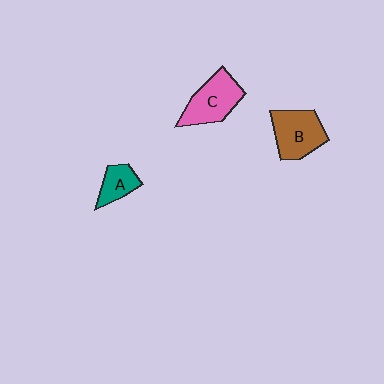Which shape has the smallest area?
Shape A (teal).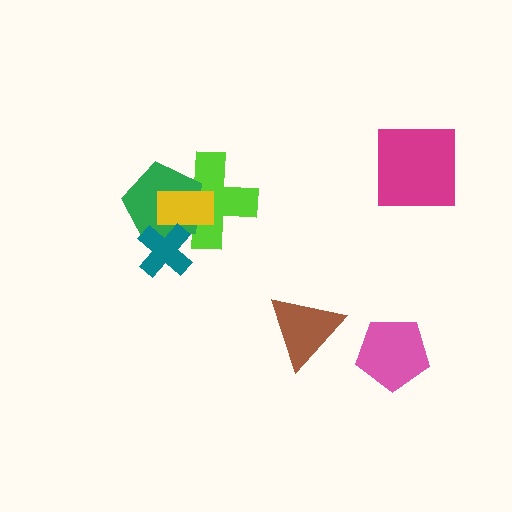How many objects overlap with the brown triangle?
0 objects overlap with the brown triangle.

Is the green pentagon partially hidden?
Yes, it is partially covered by another shape.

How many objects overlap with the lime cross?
3 objects overlap with the lime cross.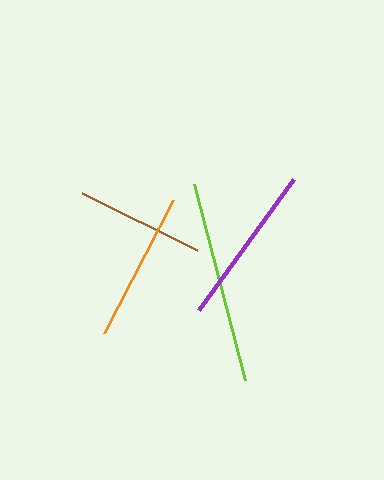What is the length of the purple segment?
The purple segment is approximately 162 pixels long.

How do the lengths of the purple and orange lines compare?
The purple and orange lines are approximately the same length.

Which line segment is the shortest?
The brown line is the shortest at approximately 129 pixels.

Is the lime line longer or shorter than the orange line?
The lime line is longer than the orange line.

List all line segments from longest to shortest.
From longest to shortest: lime, purple, orange, brown.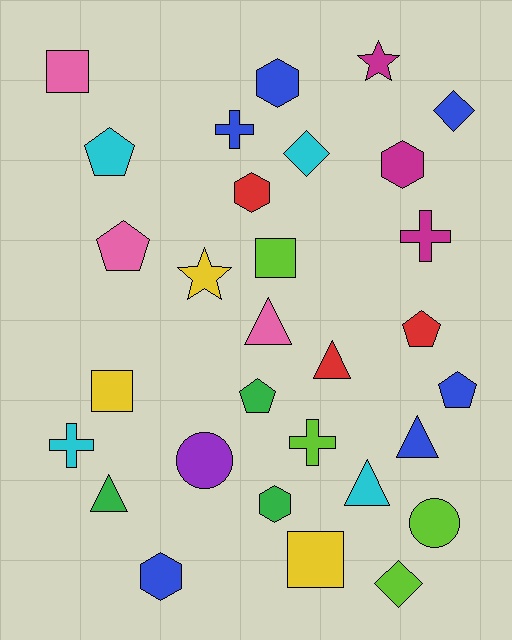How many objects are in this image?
There are 30 objects.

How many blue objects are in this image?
There are 6 blue objects.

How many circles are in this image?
There are 2 circles.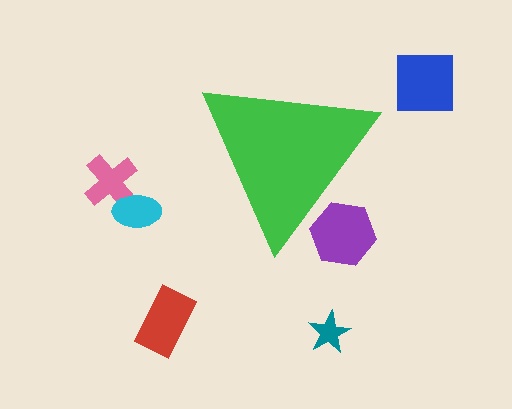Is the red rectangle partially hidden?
No, the red rectangle is fully visible.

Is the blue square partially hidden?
No, the blue square is fully visible.